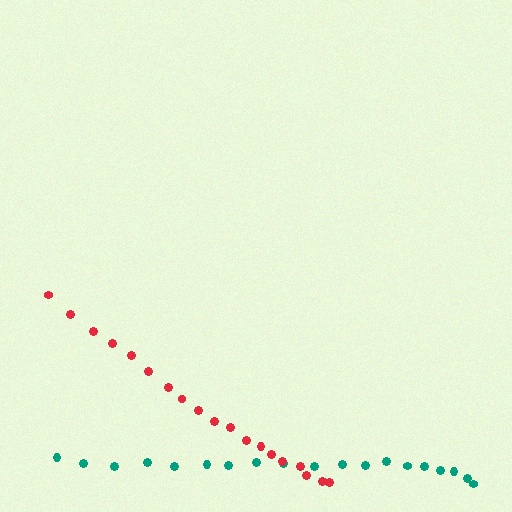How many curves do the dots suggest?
There are 2 distinct paths.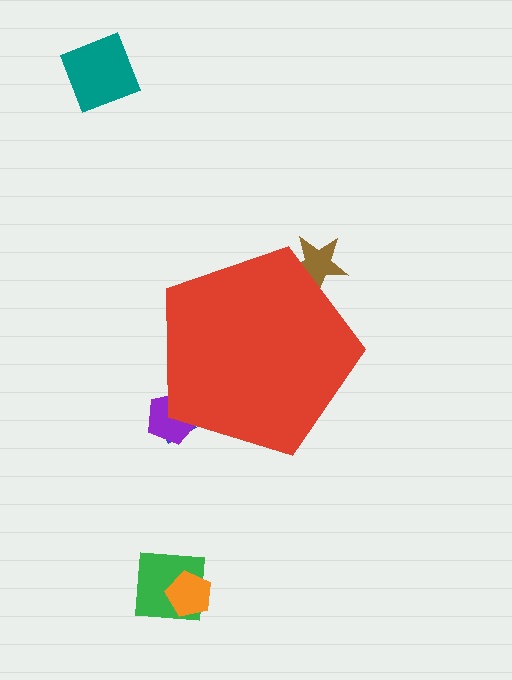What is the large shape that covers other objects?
A red pentagon.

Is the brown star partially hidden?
Yes, the brown star is partially hidden behind the red pentagon.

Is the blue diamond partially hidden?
Yes, the blue diamond is partially hidden behind the red pentagon.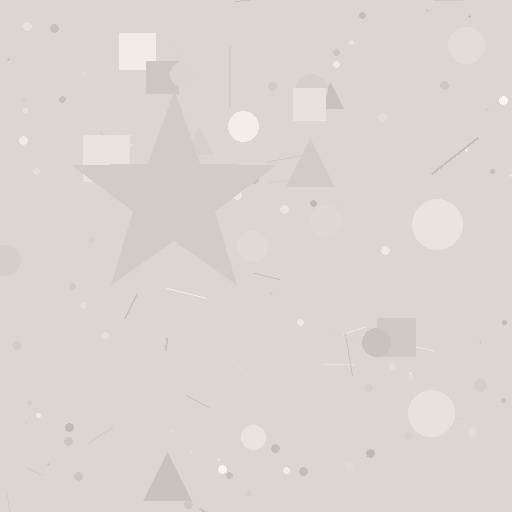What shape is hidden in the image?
A star is hidden in the image.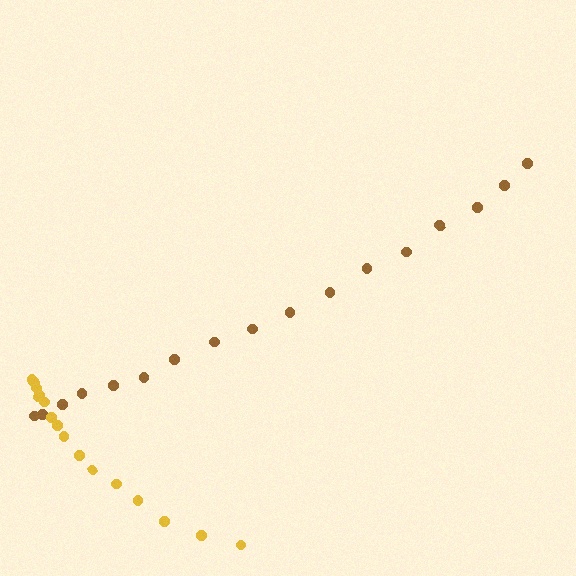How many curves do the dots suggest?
There are 2 distinct paths.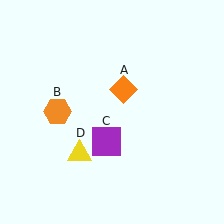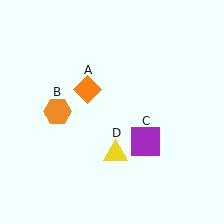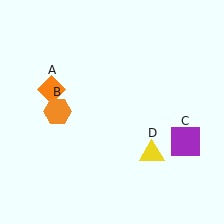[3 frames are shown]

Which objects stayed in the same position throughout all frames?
Orange hexagon (object B) remained stationary.